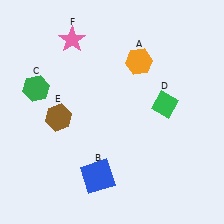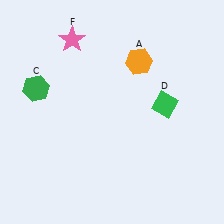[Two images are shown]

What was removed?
The brown hexagon (E), the blue square (B) were removed in Image 2.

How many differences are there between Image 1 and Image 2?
There are 2 differences between the two images.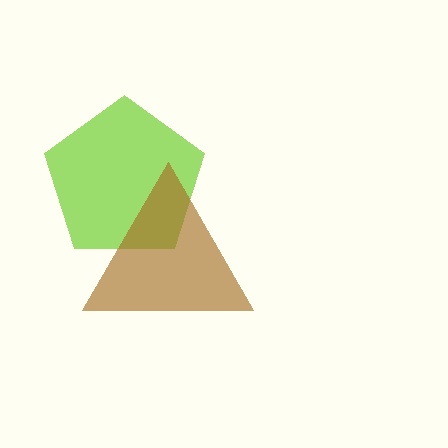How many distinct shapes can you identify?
There are 2 distinct shapes: a lime pentagon, a brown triangle.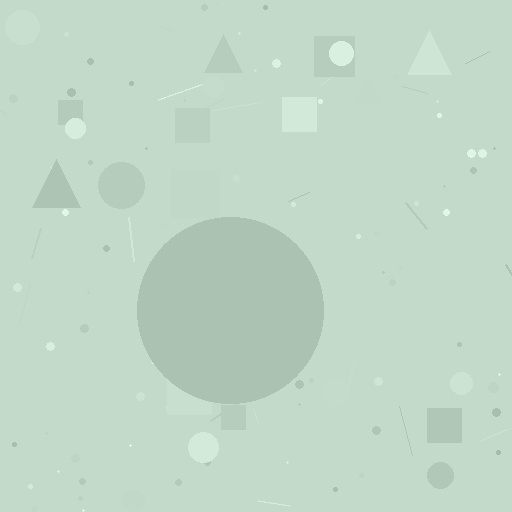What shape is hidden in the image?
A circle is hidden in the image.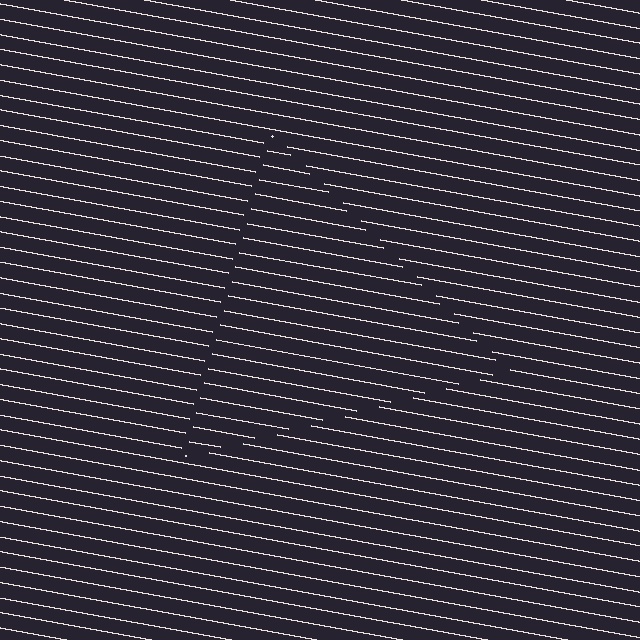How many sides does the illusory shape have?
3 sides — the line-ends trace a triangle.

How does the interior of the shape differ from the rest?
The interior of the shape contains the same grating, shifted by half a period — the contour is defined by the phase discontinuity where line-ends from the inner and outer gratings abut.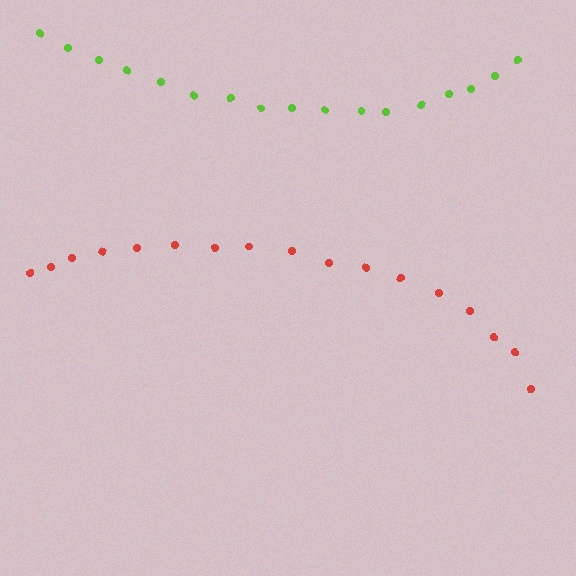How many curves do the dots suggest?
There are 2 distinct paths.